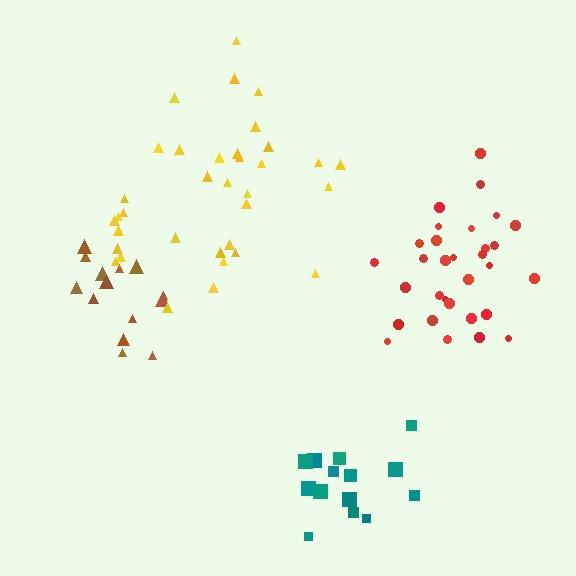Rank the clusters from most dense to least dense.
brown, red, teal, yellow.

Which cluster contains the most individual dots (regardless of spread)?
Yellow (35).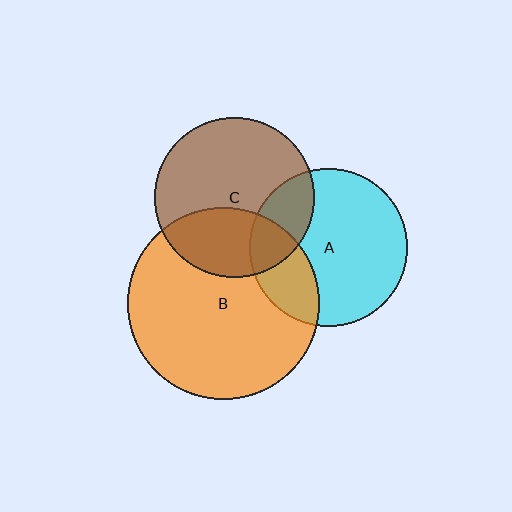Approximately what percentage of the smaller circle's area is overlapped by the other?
Approximately 20%.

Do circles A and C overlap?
Yes.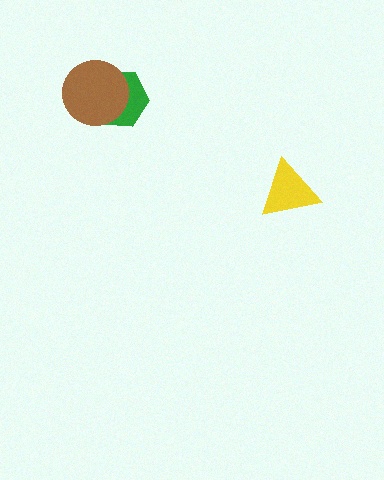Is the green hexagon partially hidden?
Yes, it is partially covered by another shape.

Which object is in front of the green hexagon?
The brown circle is in front of the green hexagon.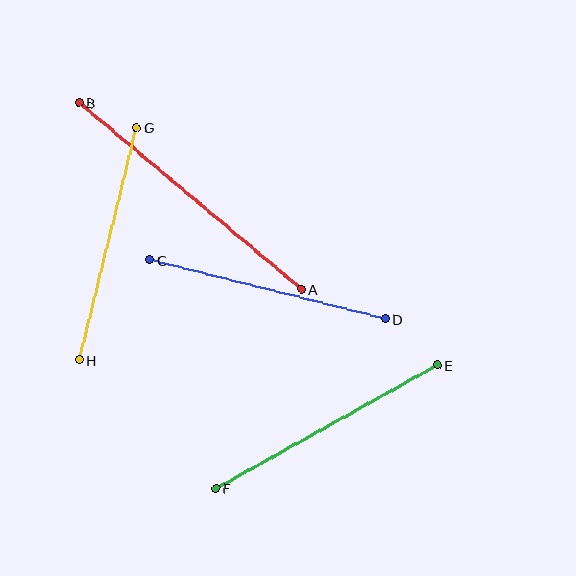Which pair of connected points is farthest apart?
Points A and B are farthest apart.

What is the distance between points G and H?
The distance is approximately 239 pixels.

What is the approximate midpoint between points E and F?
The midpoint is at approximately (326, 427) pixels.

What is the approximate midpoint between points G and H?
The midpoint is at approximately (108, 244) pixels.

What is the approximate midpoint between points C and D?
The midpoint is at approximately (267, 289) pixels.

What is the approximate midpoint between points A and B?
The midpoint is at approximately (190, 196) pixels.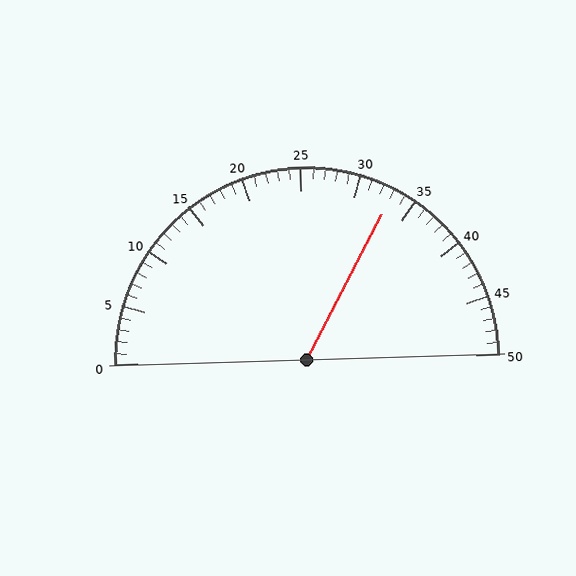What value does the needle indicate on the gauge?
The needle indicates approximately 33.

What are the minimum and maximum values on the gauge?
The gauge ranges from 0 to 50.